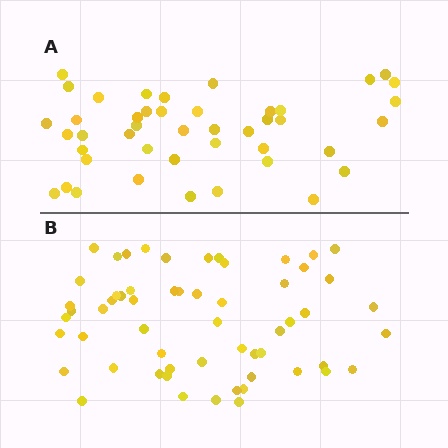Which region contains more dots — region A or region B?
Region B (the bottom region) has more dots.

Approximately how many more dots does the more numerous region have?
Region B has approximately 15 more dots than region A.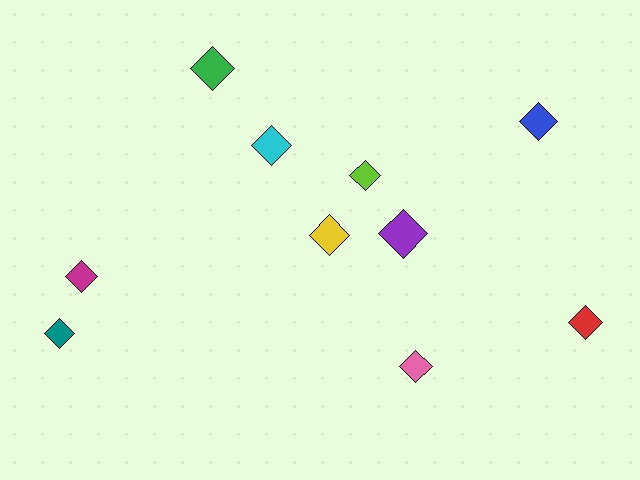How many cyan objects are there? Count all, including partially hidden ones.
There is 1 cyan object.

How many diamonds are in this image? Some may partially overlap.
There are 10 diamonds.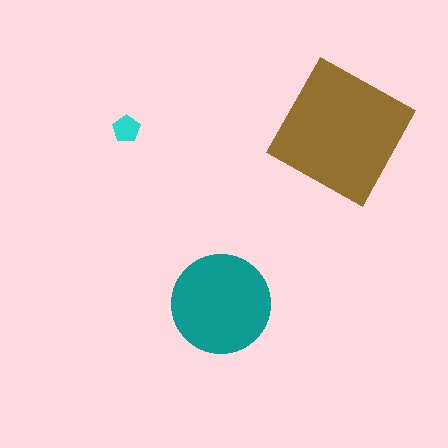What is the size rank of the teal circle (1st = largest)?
2nd.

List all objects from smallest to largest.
The cyan pentagon, the teal circle, the brown square.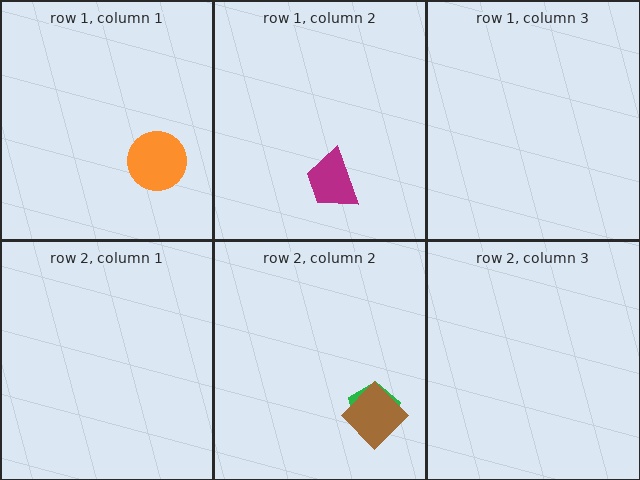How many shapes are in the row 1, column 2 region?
1.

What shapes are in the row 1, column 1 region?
The orange circle.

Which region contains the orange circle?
The row 1, column 1 region.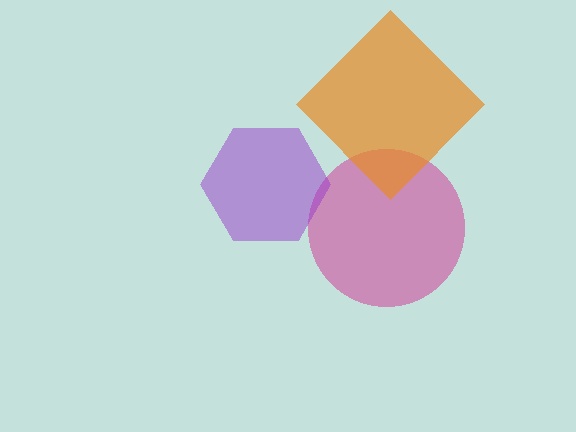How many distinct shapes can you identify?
There are 3 distinct shapes: a magenta circle, an orange diamond, a purple hexagon.